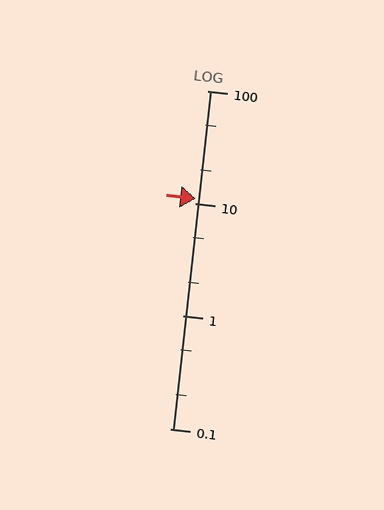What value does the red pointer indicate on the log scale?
The pointer indicates approximately 11.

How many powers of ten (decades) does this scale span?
The scale spans 3 decades, from 0.1 to 100.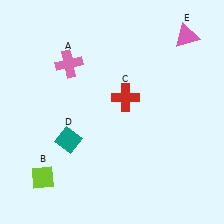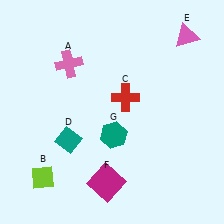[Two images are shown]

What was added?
A magenta square (F), a teal hexagon (G) were added in Image 2.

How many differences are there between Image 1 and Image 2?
There are 2 differences between the two images.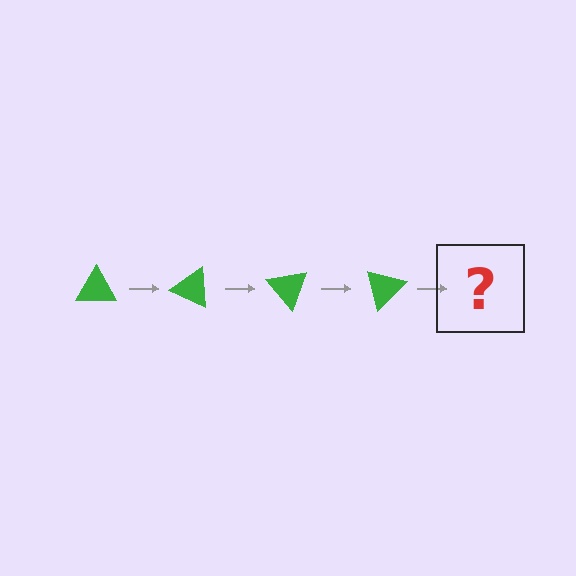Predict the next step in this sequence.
The next step is a green triangle rotated 100 degrees.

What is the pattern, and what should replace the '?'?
The pattern is that the triangle rotates 25 degrees each step. The '?' should be a green triangle rotated 100 degrees.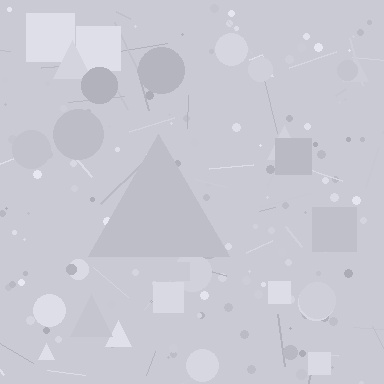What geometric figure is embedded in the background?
A triangle is embedded in the background.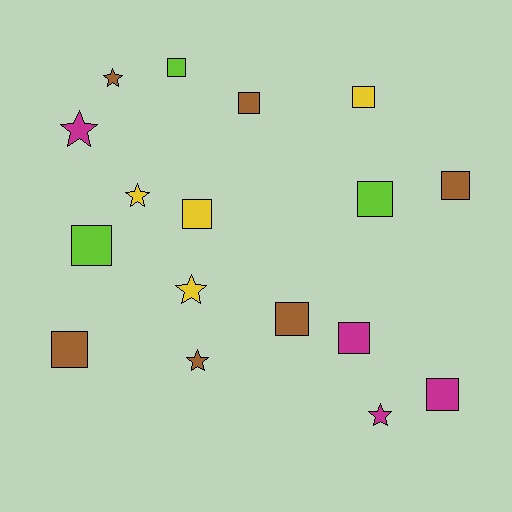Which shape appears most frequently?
Square, with 11 objects.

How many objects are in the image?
There are 17 objects.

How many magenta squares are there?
There are 2 magenta squares.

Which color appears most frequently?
Brown, with 6 objects.